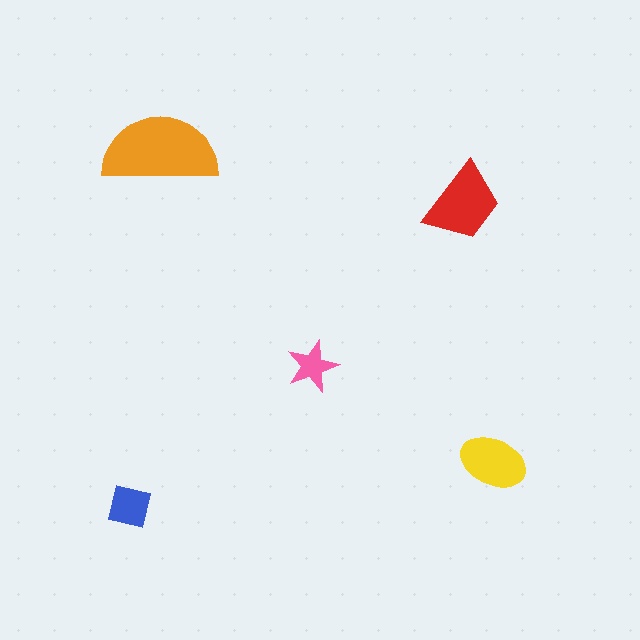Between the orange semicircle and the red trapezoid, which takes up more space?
The orange semicircle.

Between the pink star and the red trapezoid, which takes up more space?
The red trapezoid.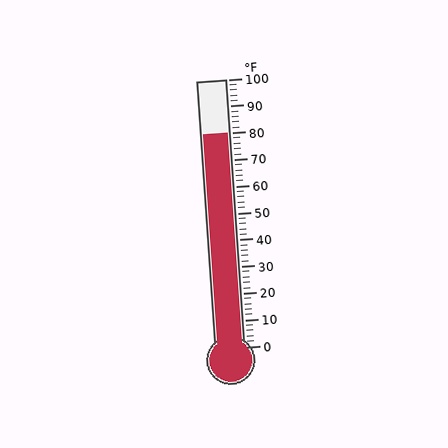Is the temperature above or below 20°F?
The temperature is above 20°F.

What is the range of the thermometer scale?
The thermometer scale ranges from 0°F to 100°F.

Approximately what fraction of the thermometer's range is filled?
The thermometer is filled to approximately 80% of its range.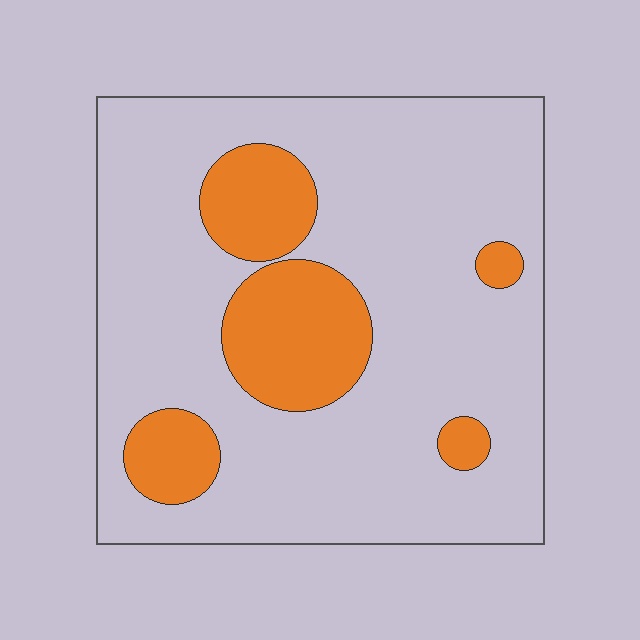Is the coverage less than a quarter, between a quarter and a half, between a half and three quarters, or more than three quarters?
Less than a quarter.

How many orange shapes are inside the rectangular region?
5.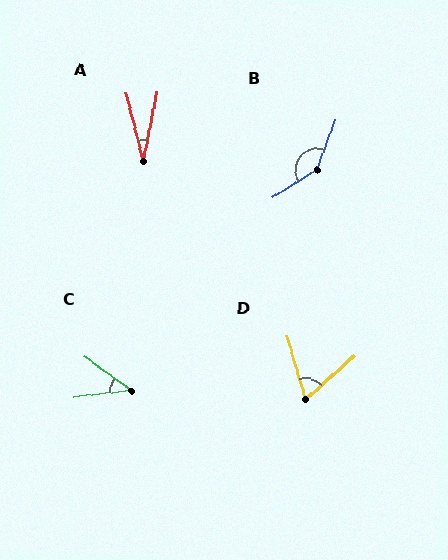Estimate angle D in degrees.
Approximately 64 degrees.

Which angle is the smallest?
A, at approximately 25 degrees.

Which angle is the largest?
B, at approximately 143 degrees.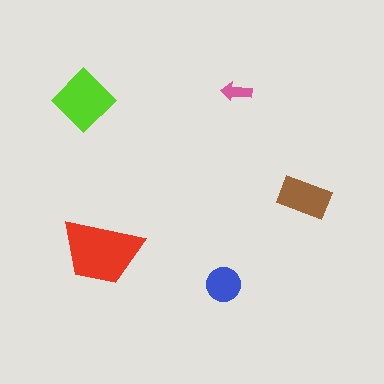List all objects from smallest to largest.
The pink arrow, the blue circle, the brown rectangle, the lime diamond, the red trapezoid.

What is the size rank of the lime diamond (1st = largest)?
2nd.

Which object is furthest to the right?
The brown rectangle is rightmost.